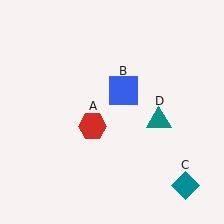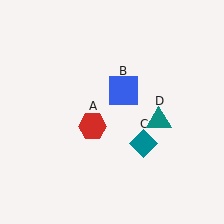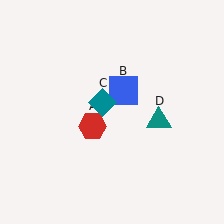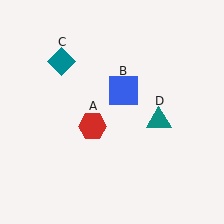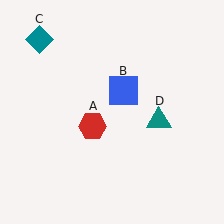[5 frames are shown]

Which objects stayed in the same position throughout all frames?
Red hexagon (object A) and blue square (object B) and teal triangle (object D) remained stationary.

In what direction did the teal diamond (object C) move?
The teal diamond (object C) moved up and to the left.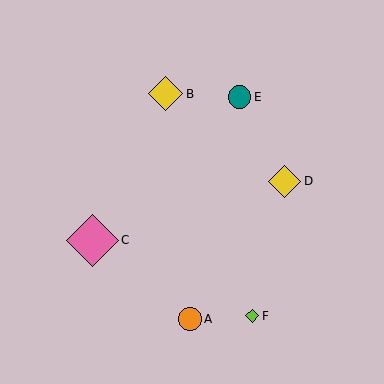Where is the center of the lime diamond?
The center of the lime diamond is at (252, 316).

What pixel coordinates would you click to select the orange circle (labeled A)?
Click at (190, 319) to select the orange circle A.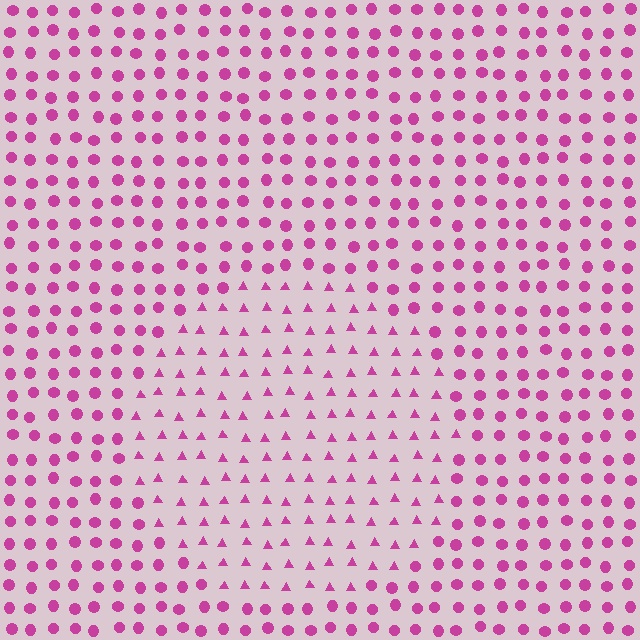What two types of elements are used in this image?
The image uses triangles inside the circle region and circles outside it.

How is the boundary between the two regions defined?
The boundary is defined by a change in element shape: triangles inside vs. circles outside. All elements share the same color and spacing.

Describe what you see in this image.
The image is filled with small magenta elements arranged in a uniform grid. A circle-shaped region contains triangles, while the surrounding area contains circles. The boundary is defined purely by the change in element shape.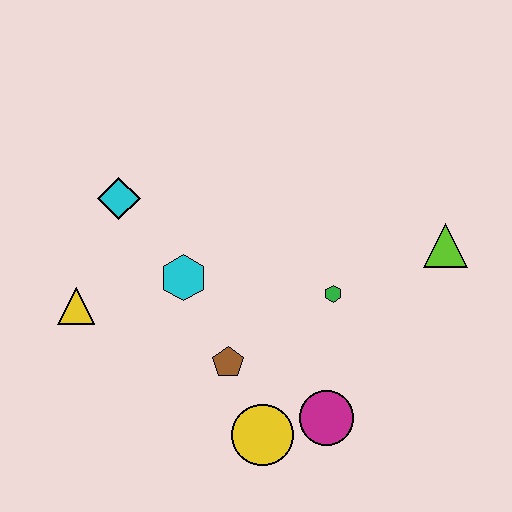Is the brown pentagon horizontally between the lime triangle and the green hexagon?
No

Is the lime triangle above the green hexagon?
Yes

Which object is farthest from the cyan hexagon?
The lime triangle is farthest from the cyan hexagon.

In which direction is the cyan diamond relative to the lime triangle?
The cyan diamond is to the left of the lime triangle.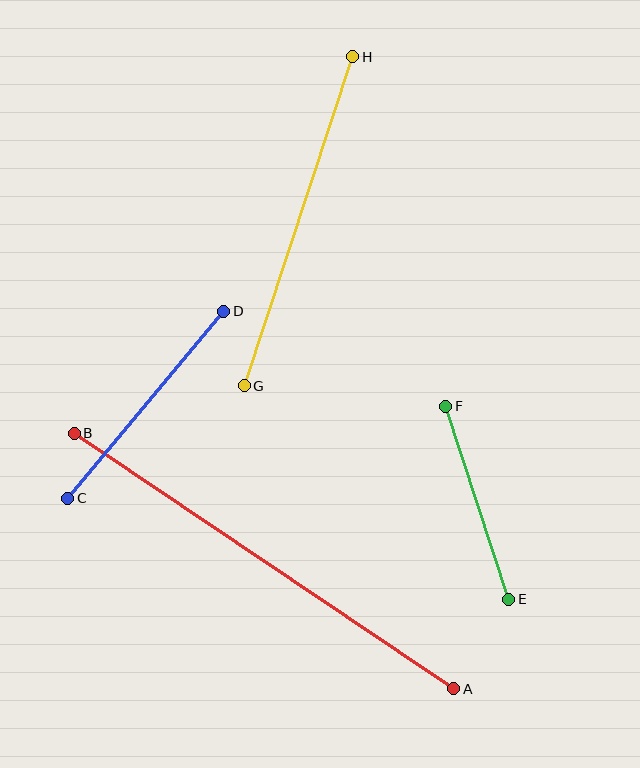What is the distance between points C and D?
The distance is approximately 243 pixels.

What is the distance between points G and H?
The distance is approximately 346 pixels.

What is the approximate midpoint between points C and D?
The midpoint is at approximately (146, 405) pixels.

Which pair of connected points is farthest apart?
Points A and B are farthest apart.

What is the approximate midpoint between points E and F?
The midpoint is at approximately (477, 503) pixels.